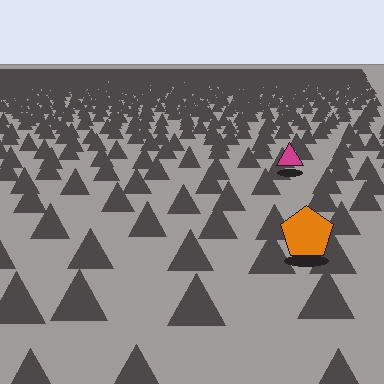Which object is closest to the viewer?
The orange pentagon is closest. The texture marks near it are larger and more spread out.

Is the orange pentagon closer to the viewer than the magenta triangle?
Yes. The orange pentagon is closer — you can tell from the texture gradient: the ground texture is coarser near it.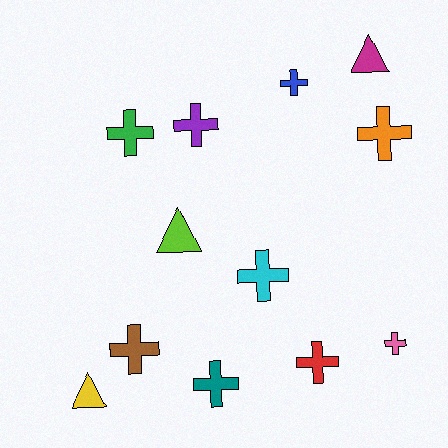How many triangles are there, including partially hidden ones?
There are 3 triangles.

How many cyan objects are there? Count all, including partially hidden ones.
There is 1 cyan object.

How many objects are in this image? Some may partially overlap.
There are 12 objects.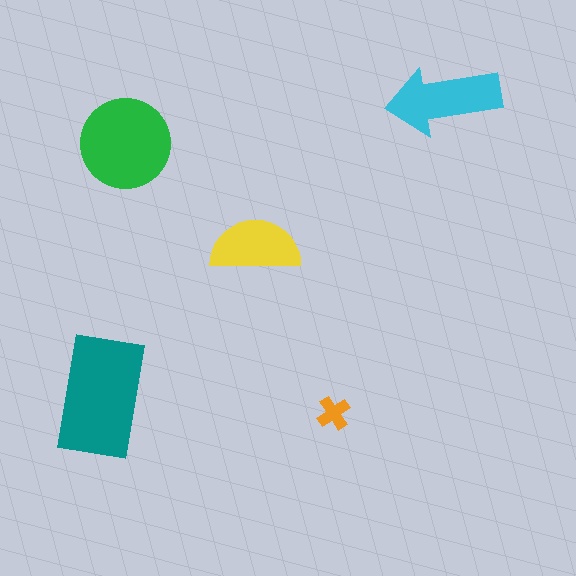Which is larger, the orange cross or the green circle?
The green circle.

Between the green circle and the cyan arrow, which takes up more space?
The green circle.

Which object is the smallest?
The orange cross.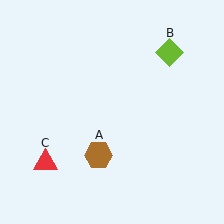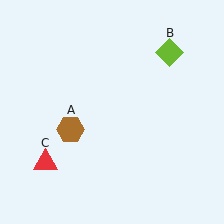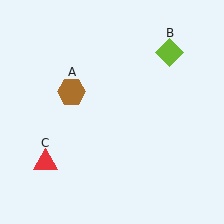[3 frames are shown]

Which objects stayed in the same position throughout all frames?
Lime diamond (object B) and red triangle (object C) remained stationary.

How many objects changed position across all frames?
1 object changed position: brown hexagon (object A).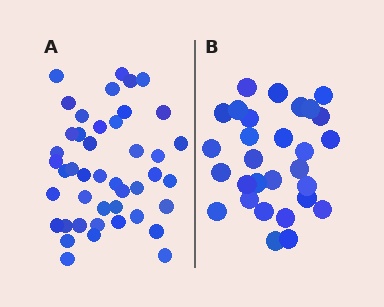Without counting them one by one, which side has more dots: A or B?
Region A (the left region) has more dots.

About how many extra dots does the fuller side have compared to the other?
Region A has approximately 15 more dots than region B.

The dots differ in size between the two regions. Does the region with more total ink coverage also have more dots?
No. Region B has more total ink coverage because its dots are larger, but region A actually contains more individual dots. Total area can be misleading — the number of items is what matters here.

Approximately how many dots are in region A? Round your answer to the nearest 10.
About 40 dots. (The exact count is 44, which rounds to 40.)